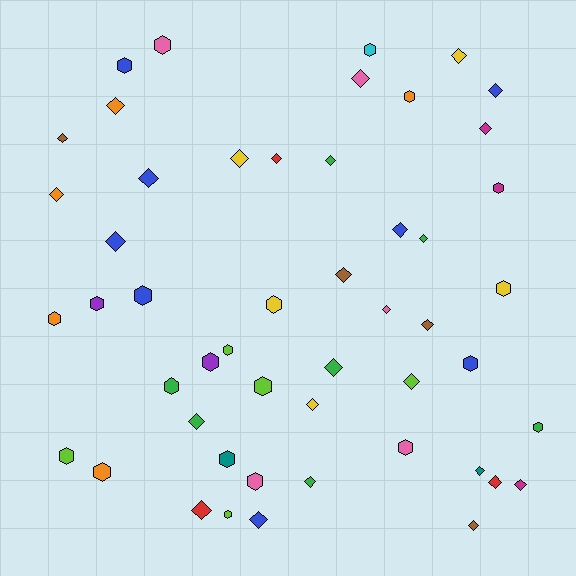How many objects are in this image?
There are 50 objects.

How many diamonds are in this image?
There are 28 diamonds.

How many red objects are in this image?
There are 3 red objects.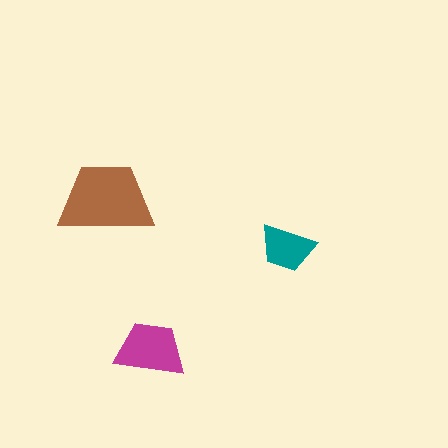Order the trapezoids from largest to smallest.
the brown one, the magenta one, the teal one.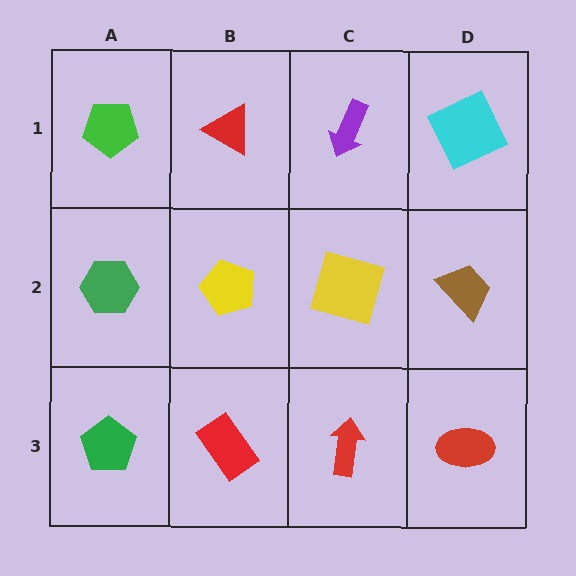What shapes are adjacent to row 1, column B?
A yellow pentagon (row 2, column B), a green pentagon (row 1, column A), a purple arrow (row 1, column C).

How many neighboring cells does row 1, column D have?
2.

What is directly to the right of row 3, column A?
A red rectangle.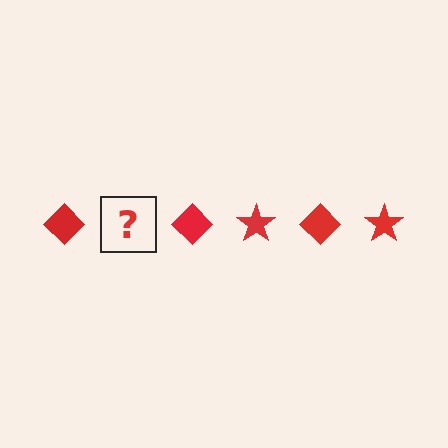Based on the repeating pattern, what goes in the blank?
The blank should be a red star.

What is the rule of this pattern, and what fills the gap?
The rule is that the pattern cycles through diamond, star shapes in red. The gap should be filled with a red star.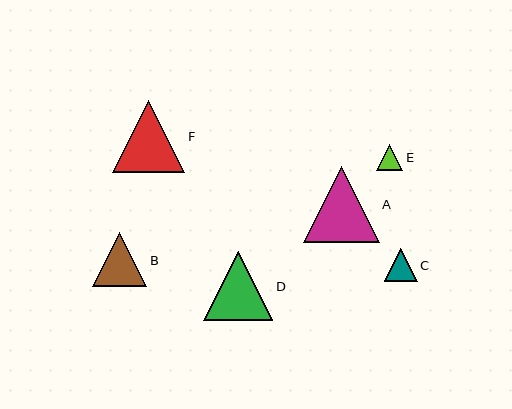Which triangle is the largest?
Triangle A is the largest with a size of approximately 76 pixels.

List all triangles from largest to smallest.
From largest to smallest: A, F, D, B, C, E.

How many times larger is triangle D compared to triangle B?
Triangle D is approximately 1.3 times the size of triangle B.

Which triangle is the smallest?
Triangle E is the smallest with a size of approximately 26 pixels.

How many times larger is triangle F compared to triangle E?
Triangle F is approximately 2.7 times the size of triangle E.